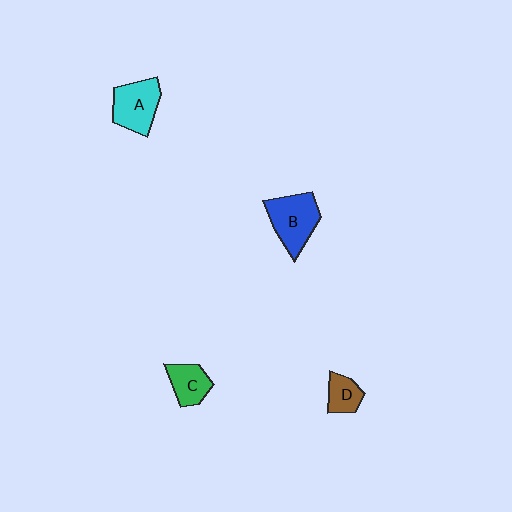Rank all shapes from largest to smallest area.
From largest to smallest: B (blue), A (cyan), C (green), D (brown).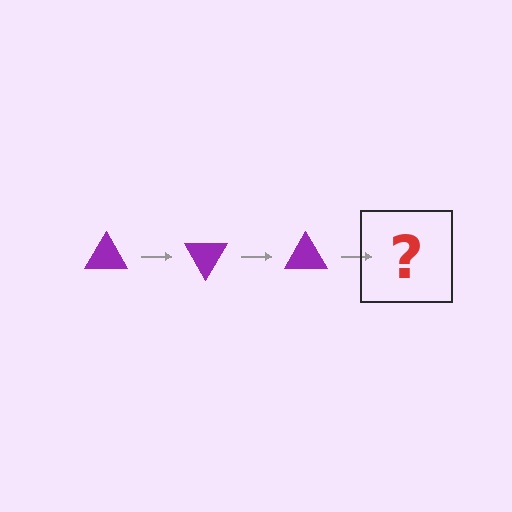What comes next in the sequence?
The next element should be a purple triangle rotated 180 degrees.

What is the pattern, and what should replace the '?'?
The pattern is that the triangle rotates 60 degrees each step. The '?' should be a purple triangle rotated 180 degrees.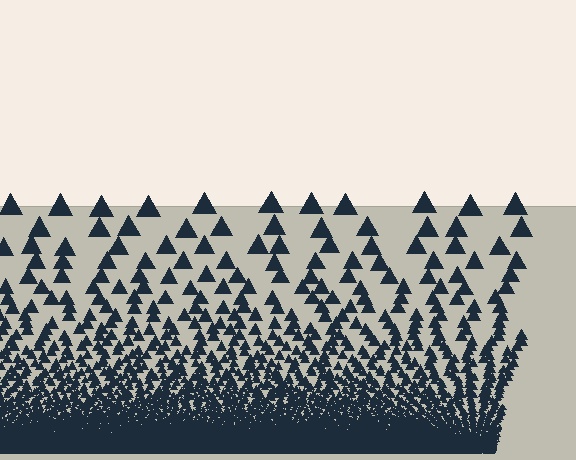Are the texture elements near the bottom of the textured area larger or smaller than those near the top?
Smaller. The gradient is inverted — elements near the bottom are smaller and denser.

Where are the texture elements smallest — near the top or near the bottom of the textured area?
Near the bottom.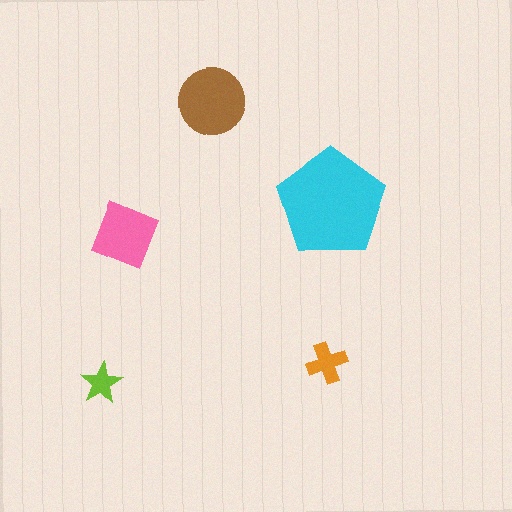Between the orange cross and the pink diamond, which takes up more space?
The pink diamond.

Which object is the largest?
The cyan pentagon.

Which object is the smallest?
The lime star.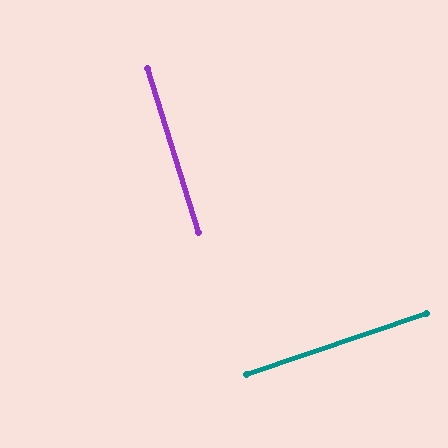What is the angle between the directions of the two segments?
Approximately 88 degrees.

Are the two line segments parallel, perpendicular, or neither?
Perpendicular — they meet at approximately 88°.